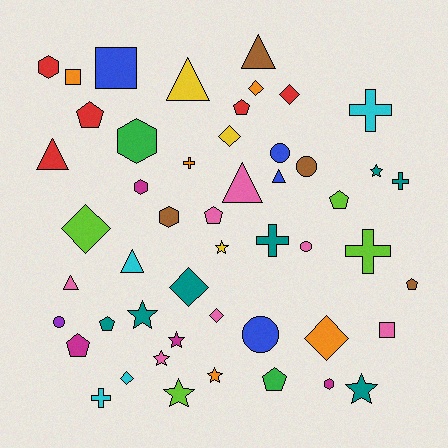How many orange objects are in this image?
There are 5 orange objects.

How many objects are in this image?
There are 50 objects.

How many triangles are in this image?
There are 7 triangles.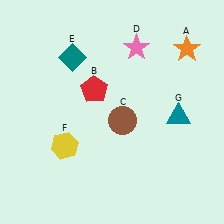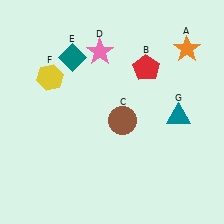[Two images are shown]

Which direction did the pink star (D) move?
The pink star (D) moved left.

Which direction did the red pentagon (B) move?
The red pentagon (B) moved right.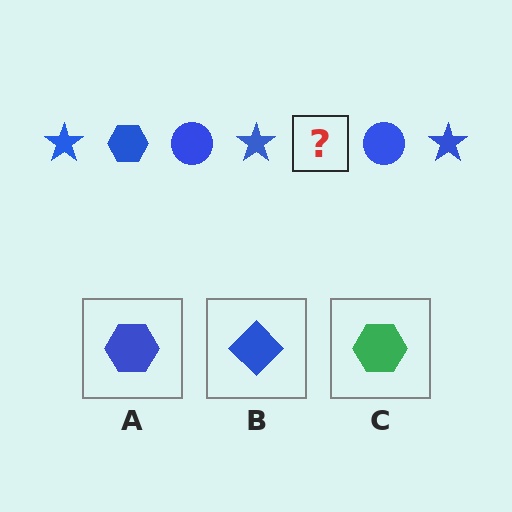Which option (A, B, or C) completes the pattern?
A.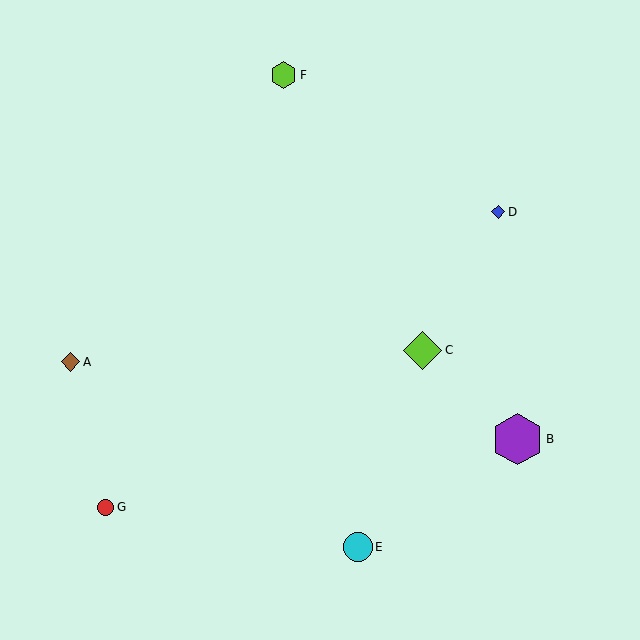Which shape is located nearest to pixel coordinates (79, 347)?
The brown diamond (labeled A) at (71, 362) is nearest to that location.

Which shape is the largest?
The purple hexagon (labeled B) is the largest.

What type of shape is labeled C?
Shape C is a lime diamond.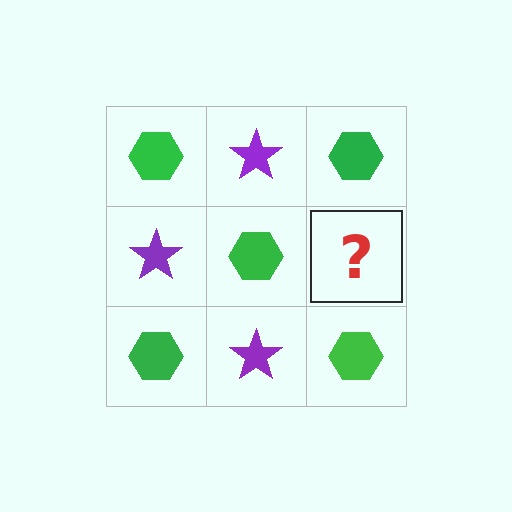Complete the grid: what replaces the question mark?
The question mark should be replaced with a purple star.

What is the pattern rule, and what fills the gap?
The rule is that it alternates green hexagon and purple star in a checkerboard pattern. The gap should be filled with a purple star.